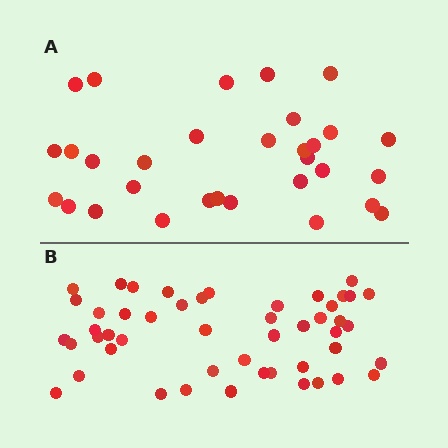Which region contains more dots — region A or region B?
Region B (the bottom region) has more dots.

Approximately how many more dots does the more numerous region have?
Region B has approximately 20 more dots than region A.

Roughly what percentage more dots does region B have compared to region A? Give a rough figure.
About 60% more.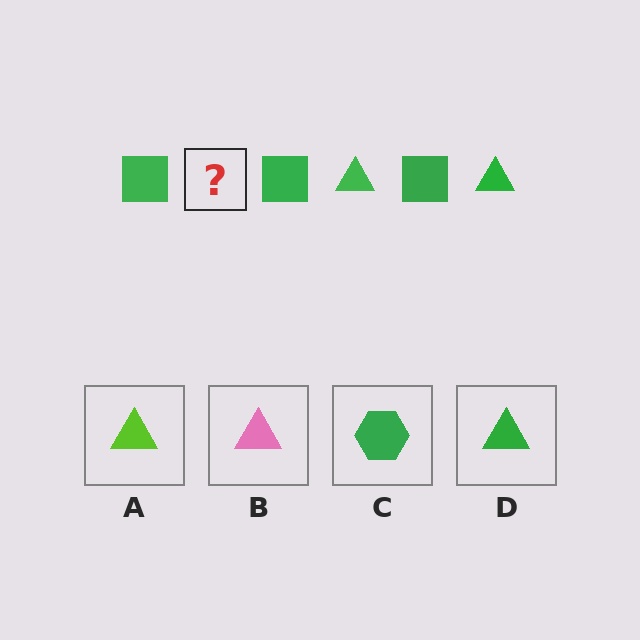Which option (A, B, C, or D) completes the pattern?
D.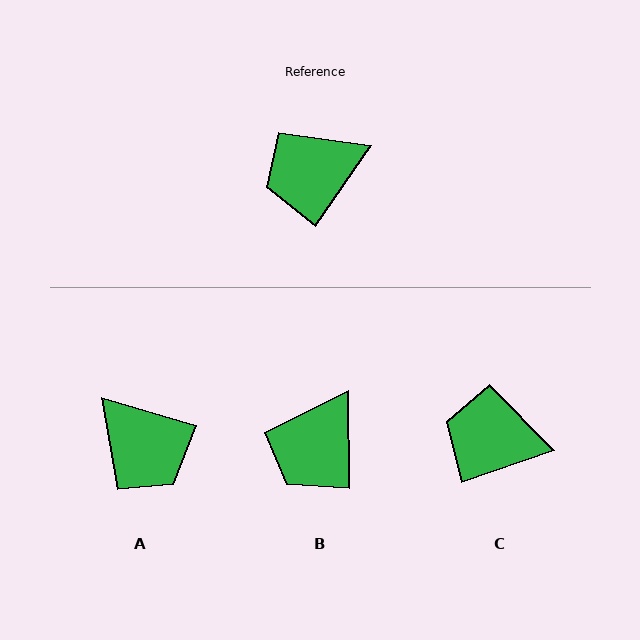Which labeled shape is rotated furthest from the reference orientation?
A, about 108 degrees away.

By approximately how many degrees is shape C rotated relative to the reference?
Approximately 37 degrees clockwise.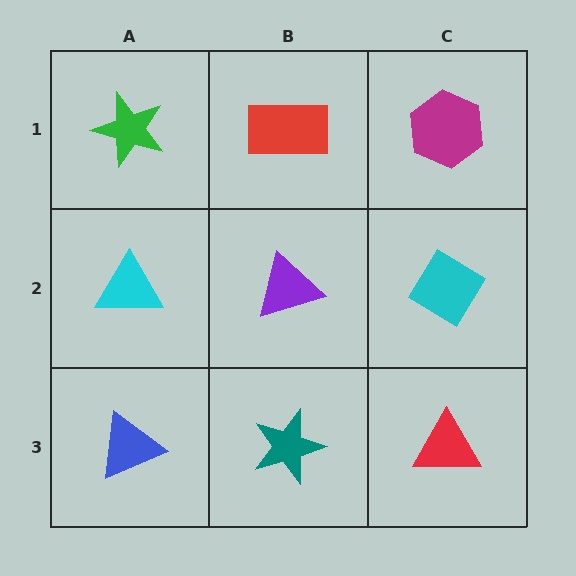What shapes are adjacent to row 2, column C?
A magenta hexagon (row 1, column C), a red triangle (row 3, column C), a purple triangle (row 2, column B).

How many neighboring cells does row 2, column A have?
3.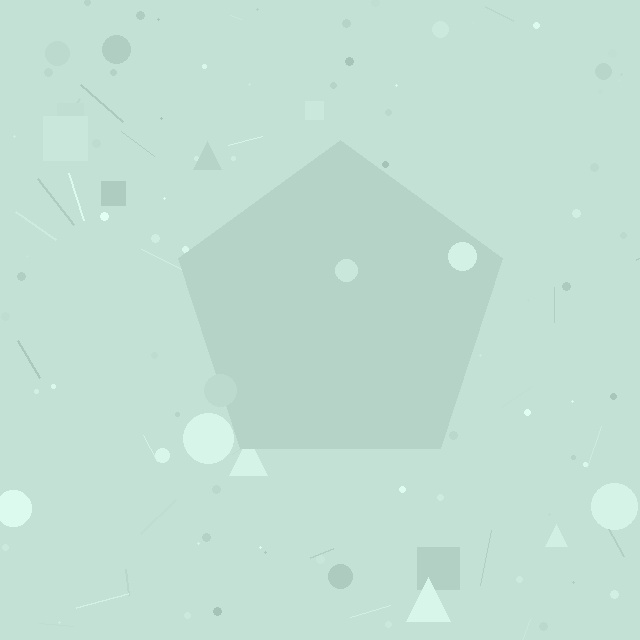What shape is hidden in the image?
A pentagon is hidden in the image.